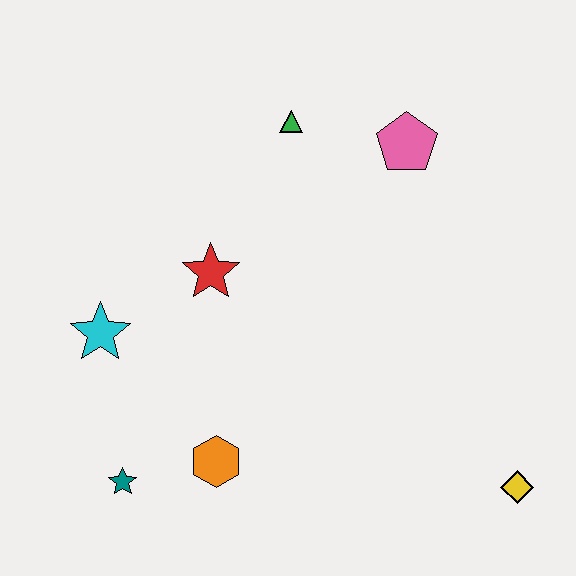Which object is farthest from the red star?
The yellow diamond is farthest from the red star.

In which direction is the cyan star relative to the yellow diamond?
The cyan star is to the left of the yellow diamond.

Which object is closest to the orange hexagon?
The teal star is closest to the orange hexagon.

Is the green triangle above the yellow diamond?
Yes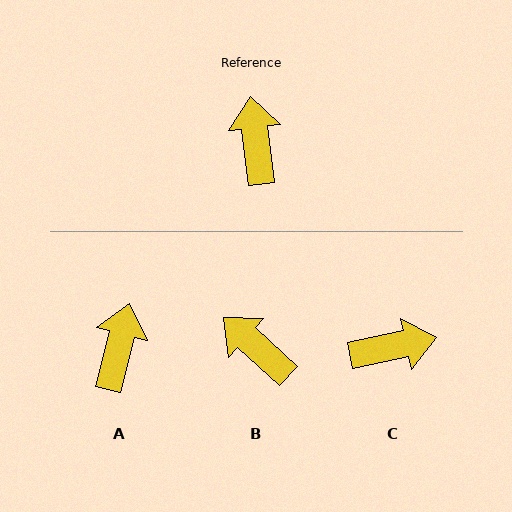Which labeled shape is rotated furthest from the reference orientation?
C, about 85 degrees away.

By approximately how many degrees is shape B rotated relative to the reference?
Approximately 41 degrees counter-clockwise.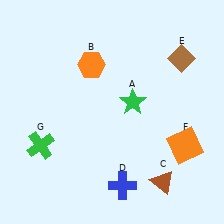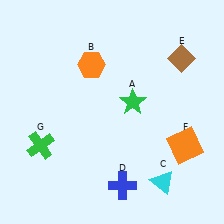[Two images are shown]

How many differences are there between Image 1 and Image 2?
There is 1 difference between the two images.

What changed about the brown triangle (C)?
In Image 1, C is brown. In Image 2, it changed to cyan.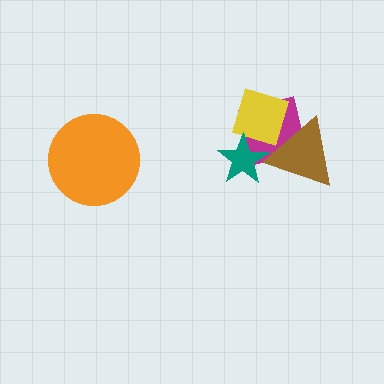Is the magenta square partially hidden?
Yes, it is partially covered by another shape.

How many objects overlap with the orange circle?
0 objects overlap with the orange circle.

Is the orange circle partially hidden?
No, no other shape covers it.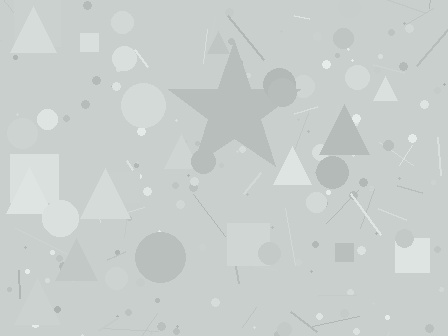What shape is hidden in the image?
A star is hidden in the image.